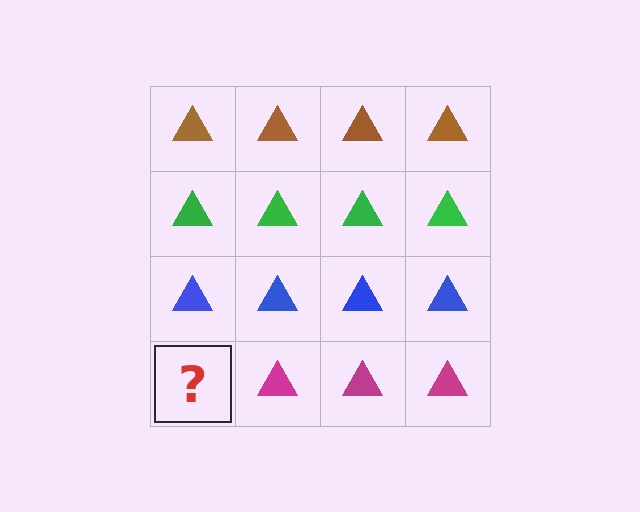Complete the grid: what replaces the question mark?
The question mark should be replaced with a magenta triangle.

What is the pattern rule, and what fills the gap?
The rule is that each row has a consistent color. The gap should be filled with a magenta triangle.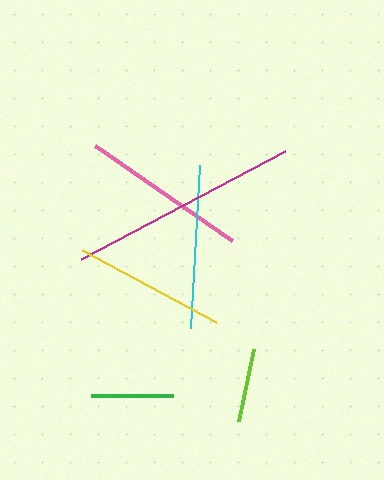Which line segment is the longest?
The magenta line is the longest at approximately 230 pixels.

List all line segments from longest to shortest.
From longest to shortest: magenta, pink, cyan, yellow, green, lime.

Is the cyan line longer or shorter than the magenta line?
The magenta line is longer than the cyan line.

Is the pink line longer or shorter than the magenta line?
The magenta line is longer than the pink line.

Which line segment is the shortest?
The lime line is the shortest at approximately 74 pixels.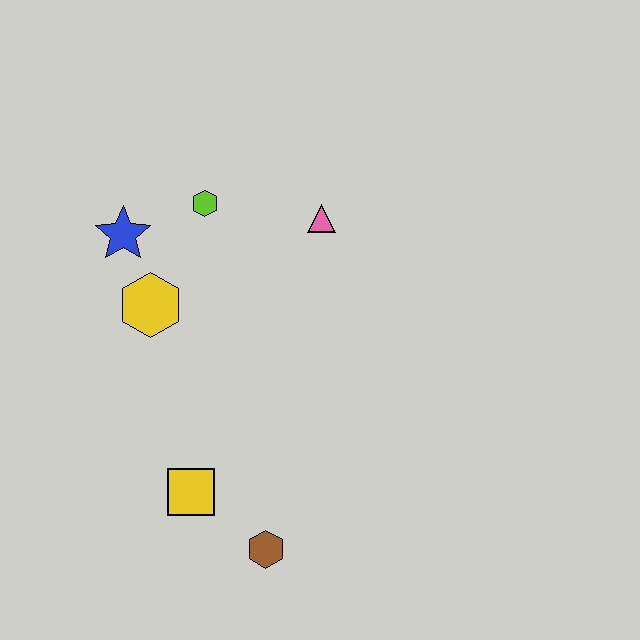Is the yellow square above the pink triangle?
No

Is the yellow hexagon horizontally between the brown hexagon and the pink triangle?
No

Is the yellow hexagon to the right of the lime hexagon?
No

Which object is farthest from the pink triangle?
The brown hexagon is farthest from the pink triangle.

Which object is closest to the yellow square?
The brown hexagon is closest to the yellow square.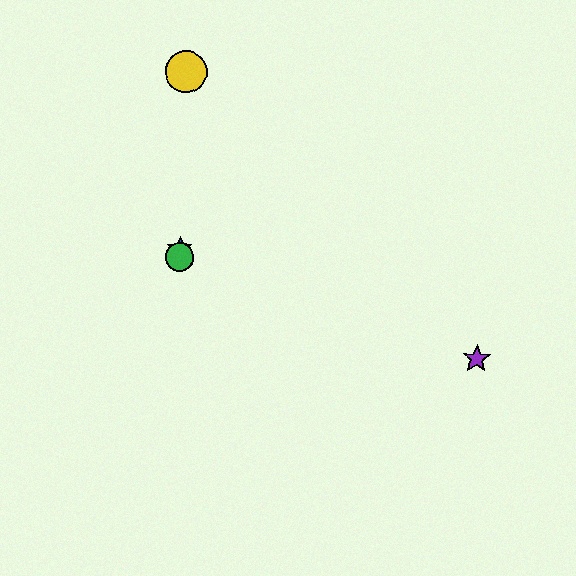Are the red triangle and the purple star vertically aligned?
No, the red triangle is at x≈186 and the purple star is at x≈477.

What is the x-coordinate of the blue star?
The blue star is at x≈180.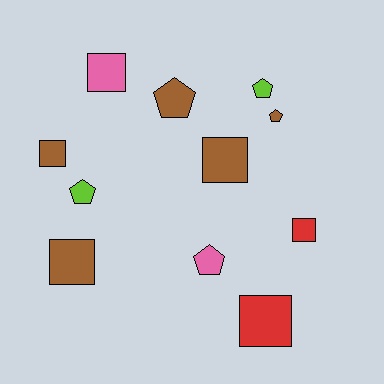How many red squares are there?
There are 2 red squares.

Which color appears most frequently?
Brown, with 5 objects.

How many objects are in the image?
There are 11 objects.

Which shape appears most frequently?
Square, with 6 objects.